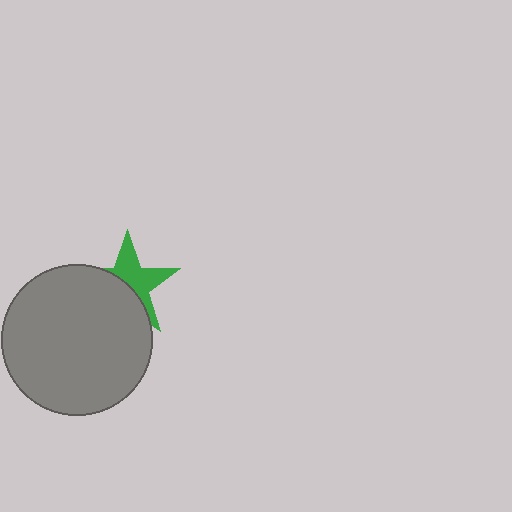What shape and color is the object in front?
The object in front is a gray circle.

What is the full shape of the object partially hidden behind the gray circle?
The partially hidden object is a green star.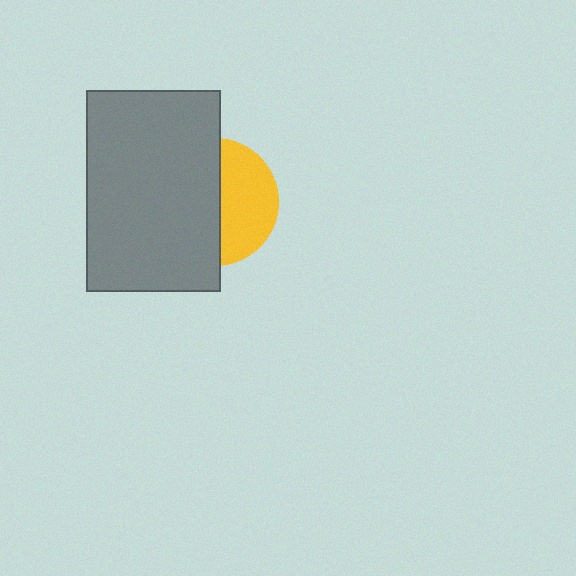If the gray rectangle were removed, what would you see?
You would see the complete yellow circle.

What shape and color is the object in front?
The object in front is a gray rectangle.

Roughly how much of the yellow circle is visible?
A small part of it is visible (roughly 44%).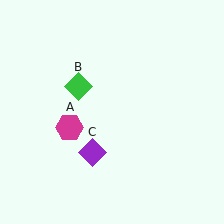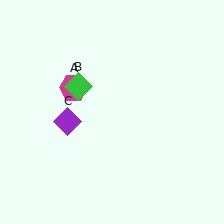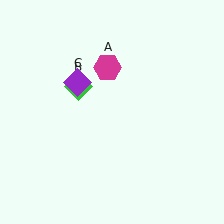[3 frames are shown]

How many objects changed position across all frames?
2 objects changed position: magenta hexagon (object A), purple diamond (object C).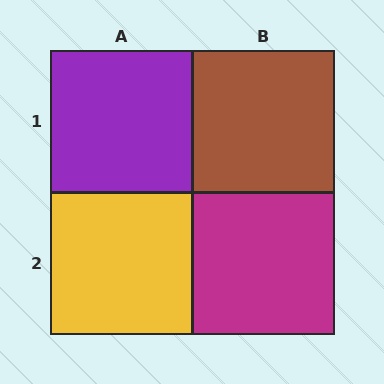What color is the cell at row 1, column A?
Purple.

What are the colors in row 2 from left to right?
Yellow, magenta.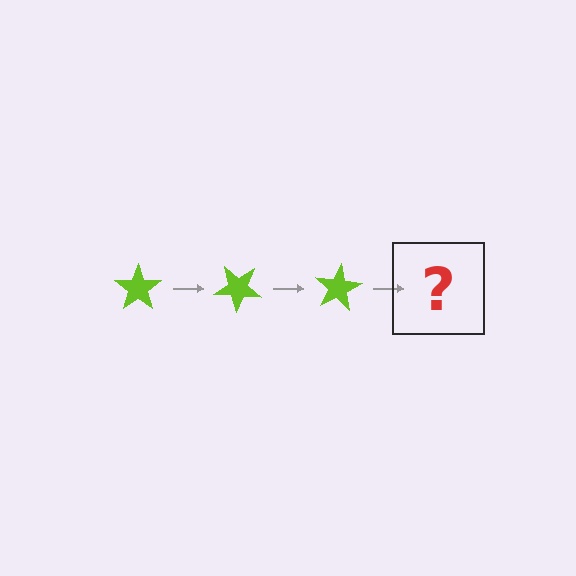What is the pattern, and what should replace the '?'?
The pattern is that the star rotates 40 degrees each step. The '?' should be a lime star rotated 120 degrees.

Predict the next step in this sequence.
The next step is a lime star rotated 120 degrees.